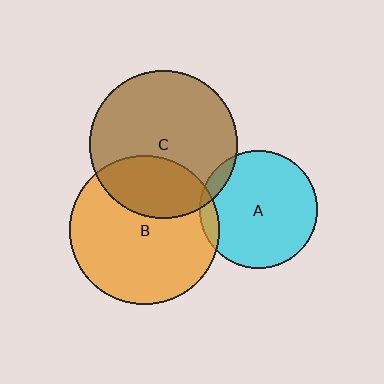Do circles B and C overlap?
Yes.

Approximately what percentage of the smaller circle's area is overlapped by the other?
Approximately 30%.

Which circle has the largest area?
Circle B (orange).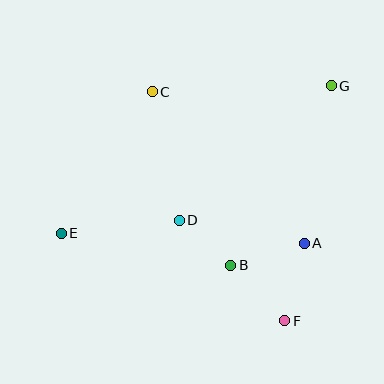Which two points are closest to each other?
Points B and D are closest to each other.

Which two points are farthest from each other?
Points E and G are farthest from each other.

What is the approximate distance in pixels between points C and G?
The distance between C and G is approximately 179 pixels.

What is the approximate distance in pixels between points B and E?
The distance between B and E is approximately 173 pixels.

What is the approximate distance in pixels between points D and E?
The distance between D and E is approximately 119 pixels.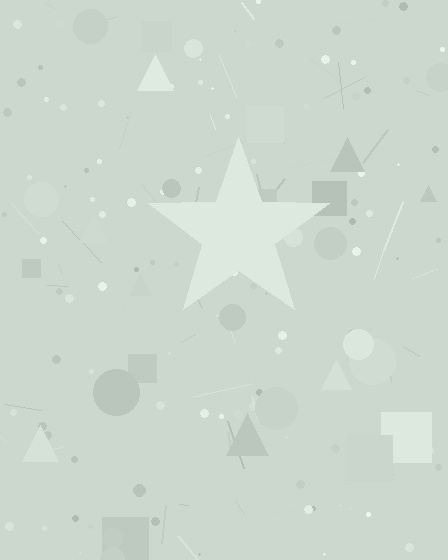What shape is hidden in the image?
A star is hidden in the image.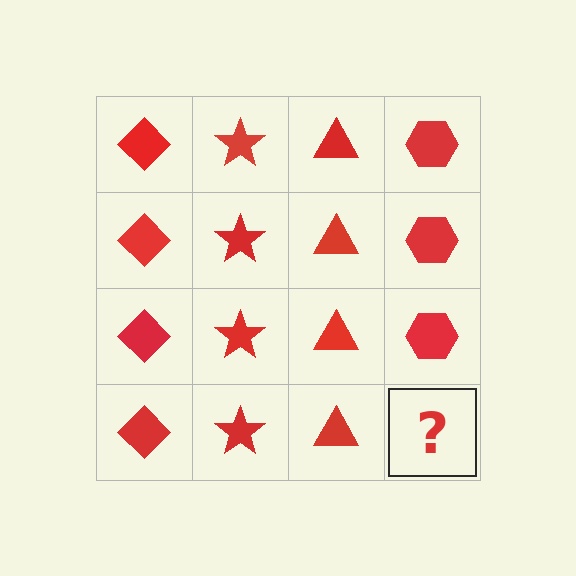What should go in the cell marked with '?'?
The missing cell should contain a red hexagon.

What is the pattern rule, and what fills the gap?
The rule is that each column has a consistent shape. The gap should be filled with a red hexagon.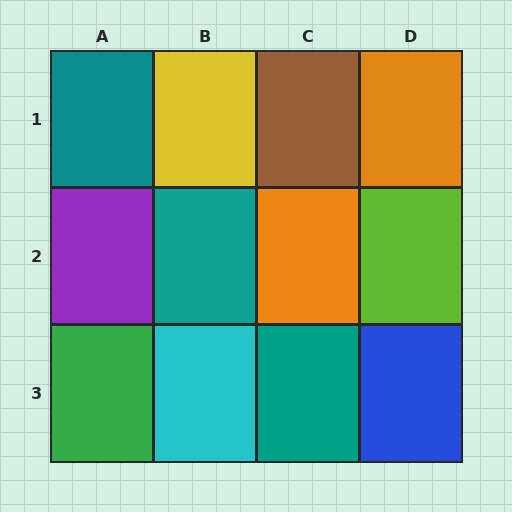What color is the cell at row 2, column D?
Lime.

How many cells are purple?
1 cell is purple.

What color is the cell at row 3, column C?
Teal.